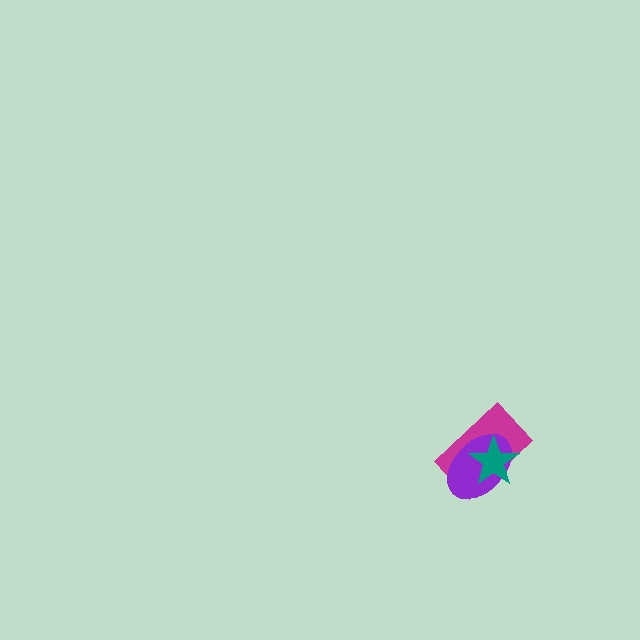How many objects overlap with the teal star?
2 objects overlap with the teal star.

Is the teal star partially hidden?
No, no other shape covers it.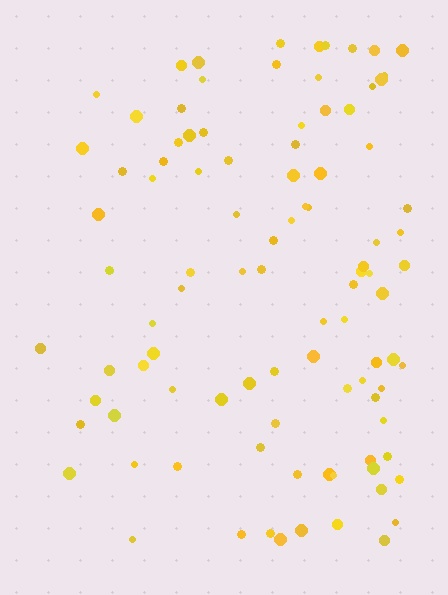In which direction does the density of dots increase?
From left to right, with the right side densest.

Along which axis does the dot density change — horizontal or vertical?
Horizontal.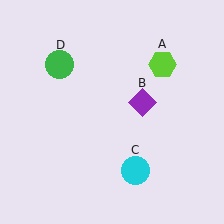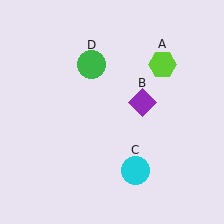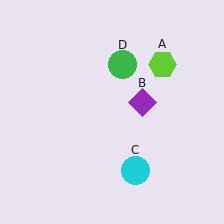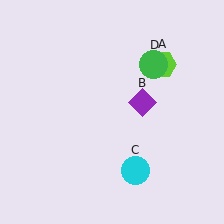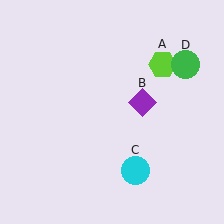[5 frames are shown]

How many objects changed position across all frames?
1 object changed position: green circle (object D).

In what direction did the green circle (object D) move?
The green circle (object D) moved right.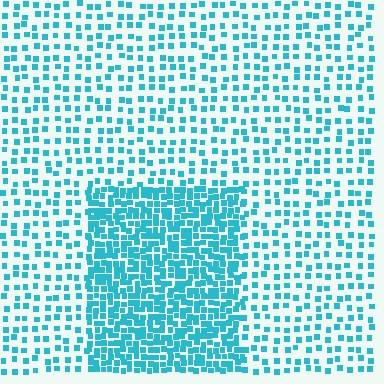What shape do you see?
I see a rectangle.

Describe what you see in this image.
The image contains small cyan elements arranged at two different densities. A rectangle-shaped region is visible where the elements are more densely packed than the surrounding area.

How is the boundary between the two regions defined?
The boundary is defined by a change in element density (approximately 2.4x ratio). All elements are the same color, size, and shape.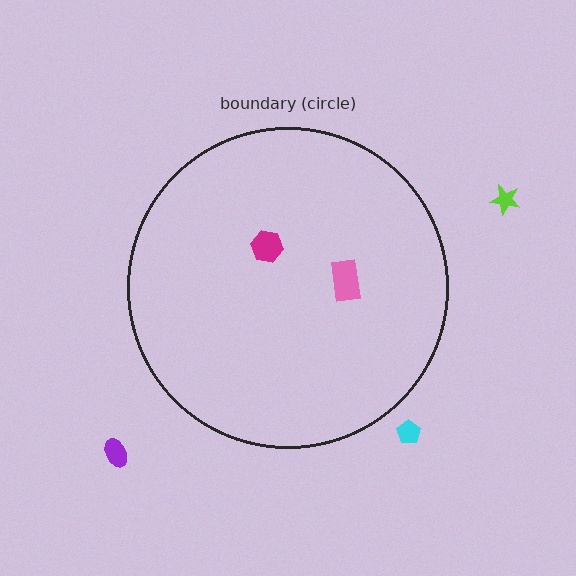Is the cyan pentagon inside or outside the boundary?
Outside.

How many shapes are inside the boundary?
2 inside, 3 outside.